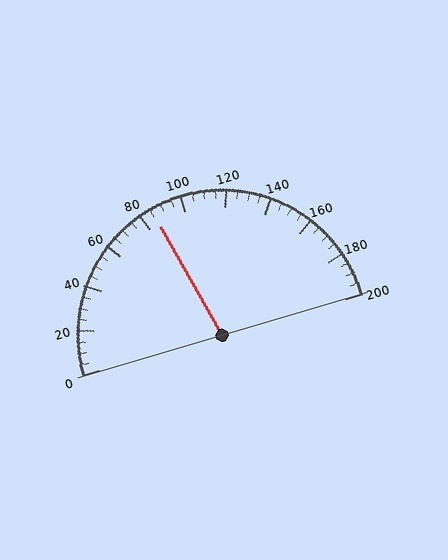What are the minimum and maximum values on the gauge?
The gauge ranges from 0 to 200.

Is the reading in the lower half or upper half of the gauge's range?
The reading is in the lower half of the range (0 to 200).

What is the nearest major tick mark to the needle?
The nearest major tick mark is 80.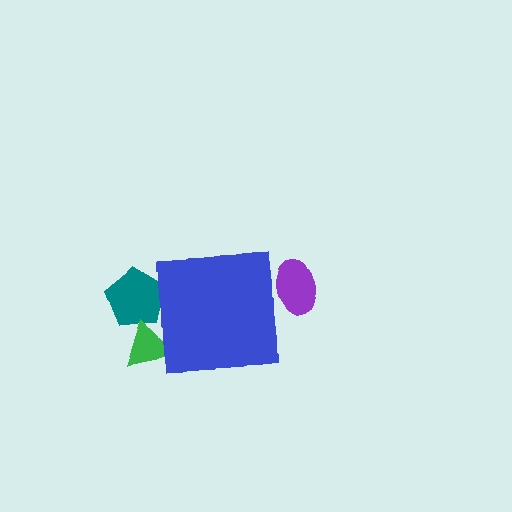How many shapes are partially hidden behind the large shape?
3 shapes are partially hidden.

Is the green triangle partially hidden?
Yes, the green triangle is partially hidden behind the blue square.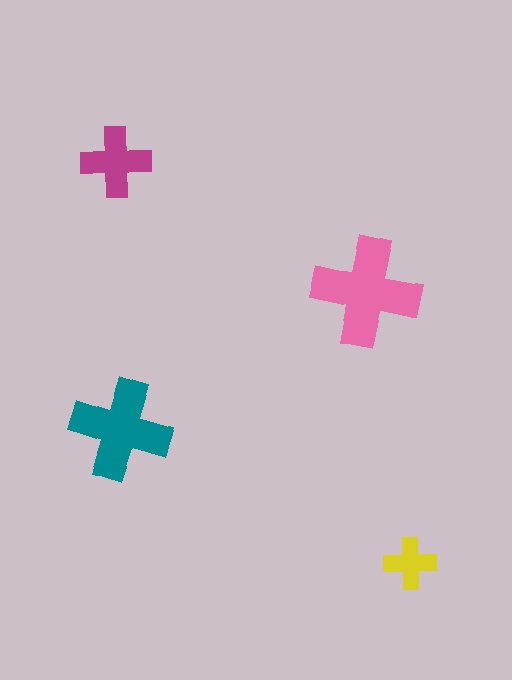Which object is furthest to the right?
The yellow cross is rightmost.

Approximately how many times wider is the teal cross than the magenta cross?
About 1.5 times wider.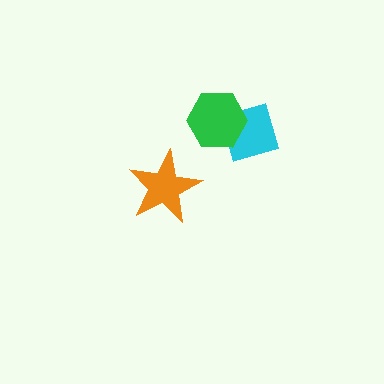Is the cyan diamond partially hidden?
Yes, it is partially covered by another shape.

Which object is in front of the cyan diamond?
The green hexagon is in front of the cyan diamond.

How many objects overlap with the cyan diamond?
1 object overlaps with the cyan diamond.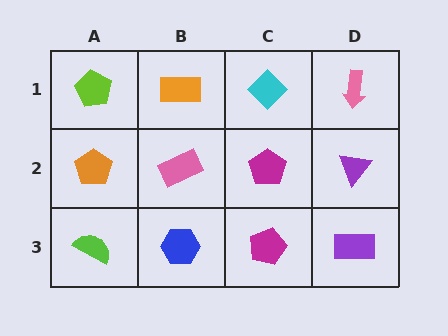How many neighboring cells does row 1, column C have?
3.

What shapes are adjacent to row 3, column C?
A magenta pentagon (row 2, column C), a blue hexagon (row 3, column B), a purple rectangle (row 3, column D).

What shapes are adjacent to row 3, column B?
A pink rectangle (row 2, column B), a lime semicircle (row 3, column A), a magenta pentagon (row 3, column C).